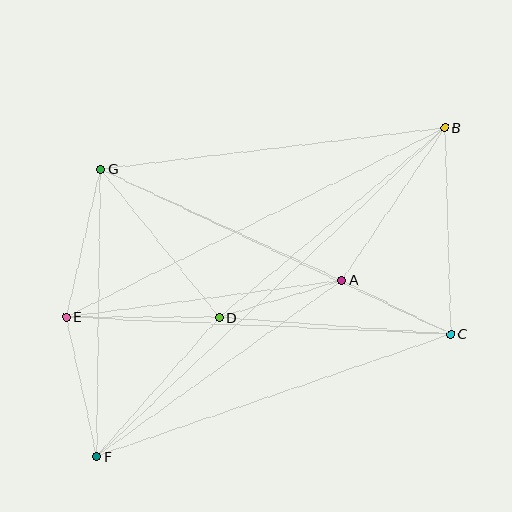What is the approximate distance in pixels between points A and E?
The distance between A and E is approximately 278 pixels.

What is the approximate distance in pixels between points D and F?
The distance between D and F is approximately 185 pixels.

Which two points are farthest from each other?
Points B and F are farthest from each other.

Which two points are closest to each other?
Points A and C are closest to each other.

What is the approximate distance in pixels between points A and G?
The distance between A and G is approximately 266 pixels.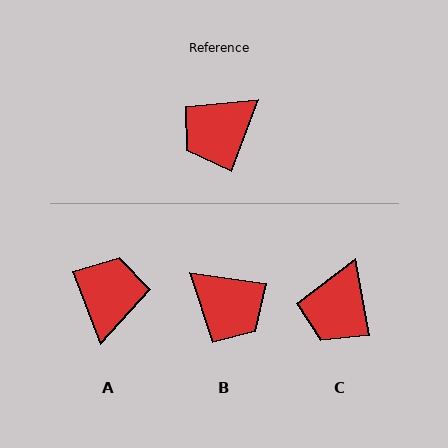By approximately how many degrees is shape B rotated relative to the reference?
Approximately 103 degrees counter-clockwise.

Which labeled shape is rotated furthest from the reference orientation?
A, about 138 degrees away.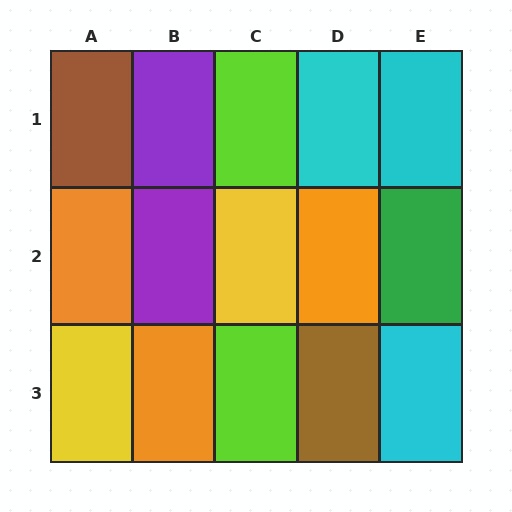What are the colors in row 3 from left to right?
Yellow, orange, lime, brown, cyan.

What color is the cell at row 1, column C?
Lime.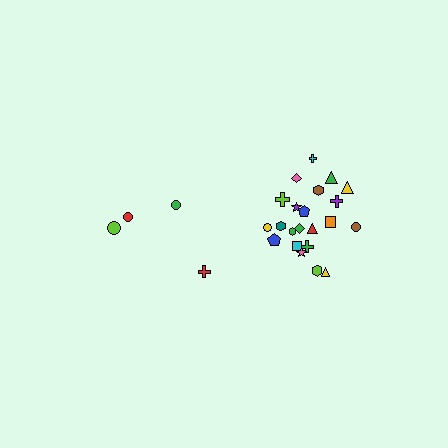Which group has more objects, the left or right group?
The right group.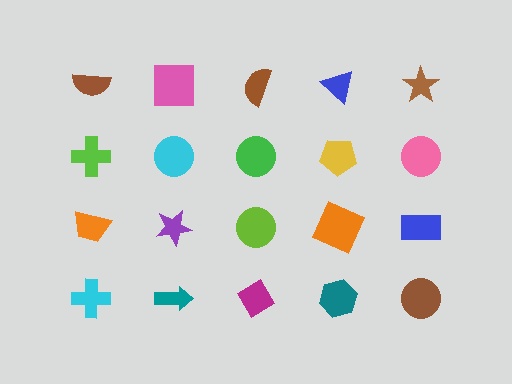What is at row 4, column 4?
A teal hexagon.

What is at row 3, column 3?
A lime circle.